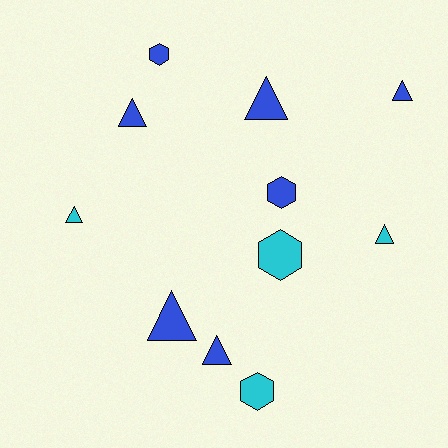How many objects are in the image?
There are 11 objects.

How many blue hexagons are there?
There are 2 blue hexagons.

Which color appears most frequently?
Blue, with 7 objects.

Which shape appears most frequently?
Triangle, with 7 objects.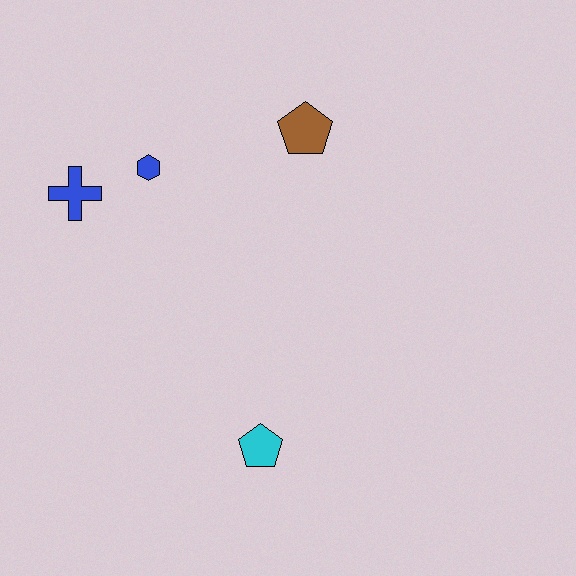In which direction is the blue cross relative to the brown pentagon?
The blue cross is to the left of the brown pentagon.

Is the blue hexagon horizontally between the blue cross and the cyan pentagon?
Yes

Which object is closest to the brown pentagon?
The blue hexagon is closest to the brown pentagon.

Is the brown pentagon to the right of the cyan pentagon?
Yes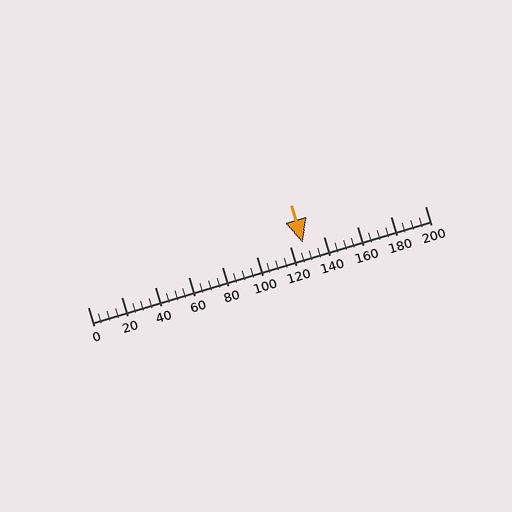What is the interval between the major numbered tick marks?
The major tick marks are spaced 20 units apart.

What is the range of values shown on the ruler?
The ruler shows values from 0 to 200.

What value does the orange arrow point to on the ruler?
The orange arrow points to approximately 127.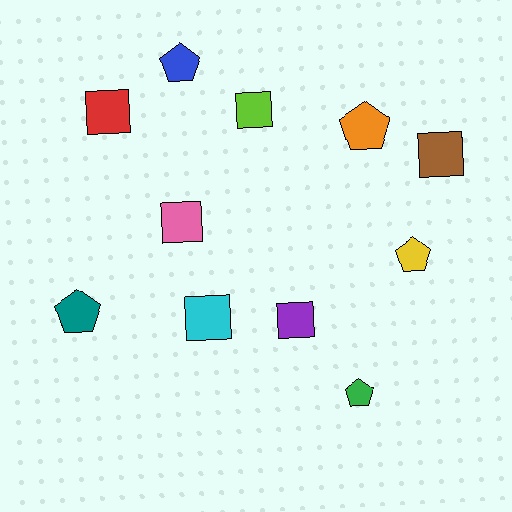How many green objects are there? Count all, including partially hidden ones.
There is 1 green object.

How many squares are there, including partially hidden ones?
There are 6 squares.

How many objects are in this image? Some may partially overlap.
There are 11 objects.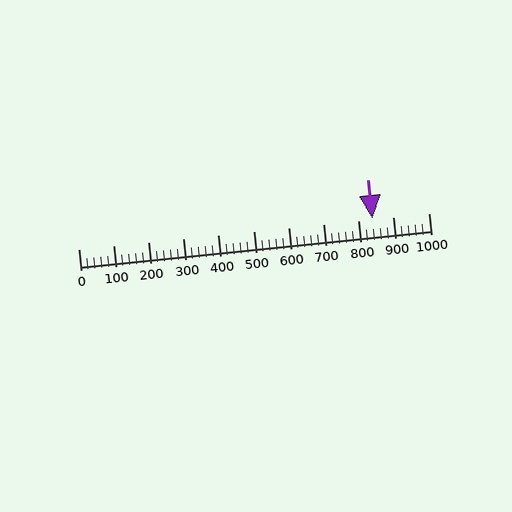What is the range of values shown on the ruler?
The ruler shows values from 0 to 1000.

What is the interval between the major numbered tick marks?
The major tick marks are spaced 100 units apart.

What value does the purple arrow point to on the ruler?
The purple arrow points to approximately 840.